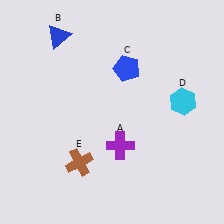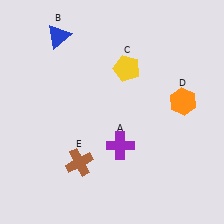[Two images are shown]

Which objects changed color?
C changed from blue to yellow. D changed from cyan to orange.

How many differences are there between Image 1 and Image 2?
There are 2 differences between the two images.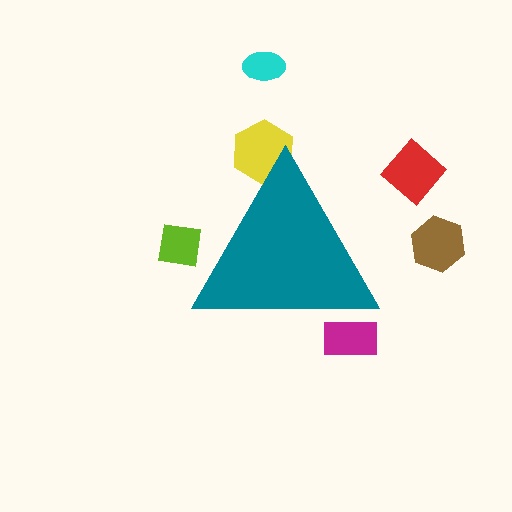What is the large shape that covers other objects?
A teal triangle.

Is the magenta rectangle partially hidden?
Yes, the magenta rectangle is partially hidden behind the teal triangle.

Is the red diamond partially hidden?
No, the red diamond is fully visible.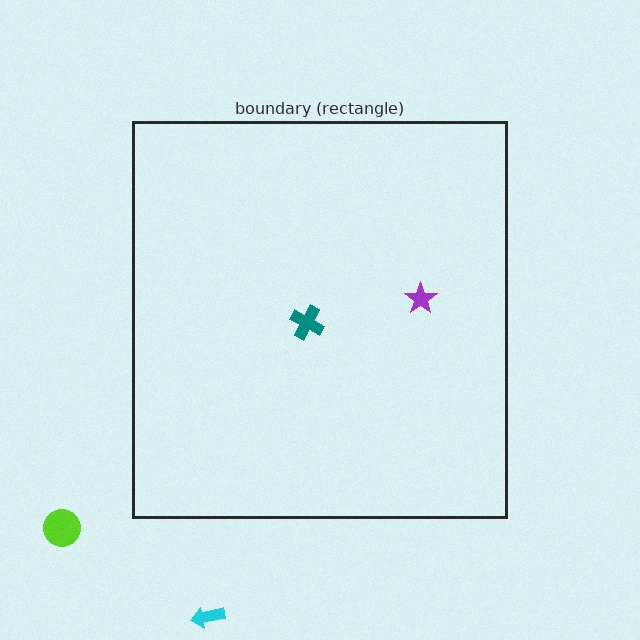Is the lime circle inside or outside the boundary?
Outside.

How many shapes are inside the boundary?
2 inside, 2 outside.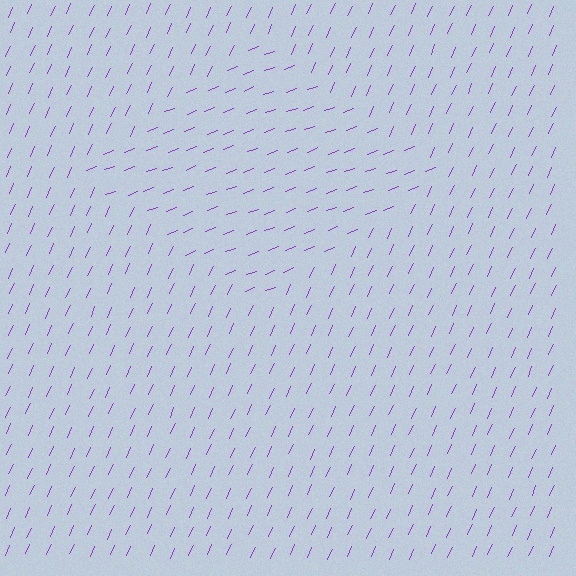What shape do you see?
I see a diamond.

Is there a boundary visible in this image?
Yes, there is a texture boundary formed by a change in line orientation.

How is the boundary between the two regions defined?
The boundary is defined purely by a change in line orientation (approximately 45 degrees difference). All lines are the same color and thickness.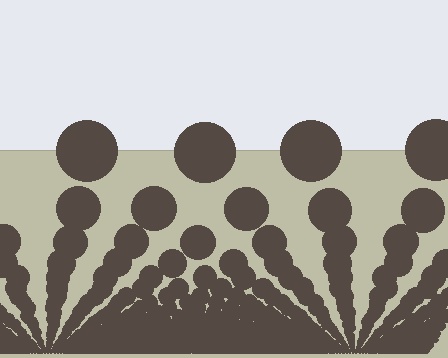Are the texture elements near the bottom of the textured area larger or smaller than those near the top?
Smaller. The gradient is inverted — elements near the bottom are smaller and denser.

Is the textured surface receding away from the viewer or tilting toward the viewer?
The surface appears to tilt toward the viewer. Texture elements get larger and sparser toward the top.